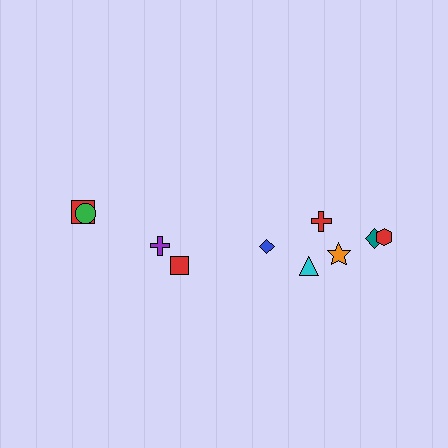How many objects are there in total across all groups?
There are 10 objects.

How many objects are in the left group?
There are 4 objects.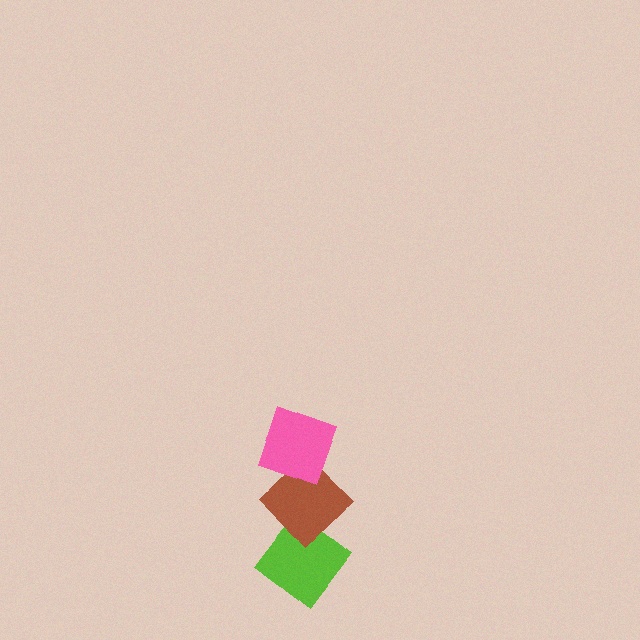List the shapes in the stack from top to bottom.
From top to bottom: the pink diamond, the brown diamond, the lime diamond.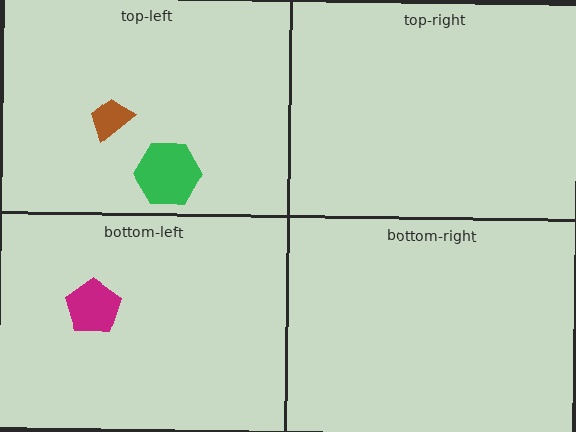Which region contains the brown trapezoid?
The top-left region.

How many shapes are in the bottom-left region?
1.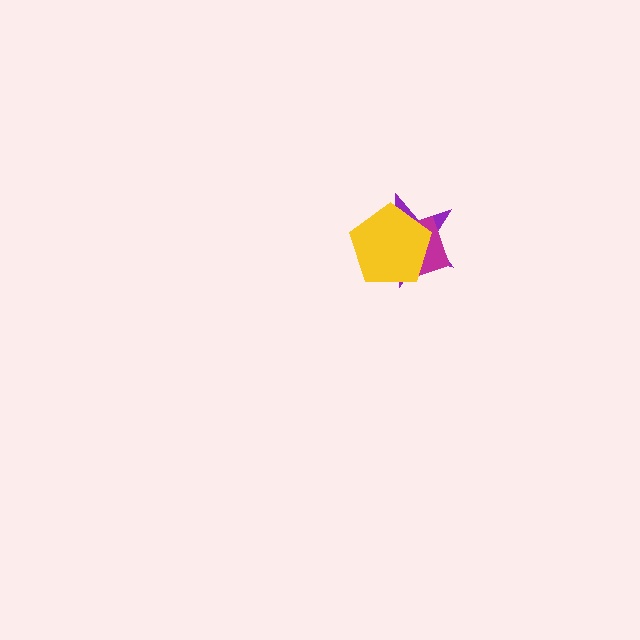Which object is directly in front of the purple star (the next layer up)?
The magenta rectangle is directly in front of the purple star.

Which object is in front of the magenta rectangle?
The yellow pentagon is in front of the magenta rectangle.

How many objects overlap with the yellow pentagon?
2 objects overlap with the yellow pentagon.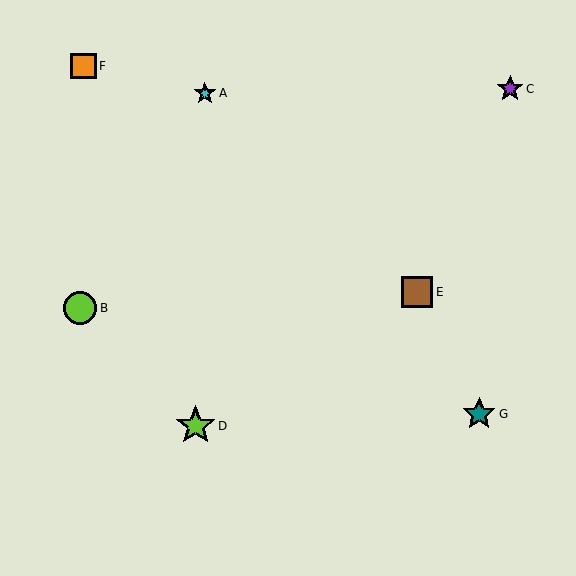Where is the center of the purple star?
The center of the purple star is at (510, 89).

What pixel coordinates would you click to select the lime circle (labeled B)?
Click at (80, 308) to select the lime circle B.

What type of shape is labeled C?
Shape C is a purple star.